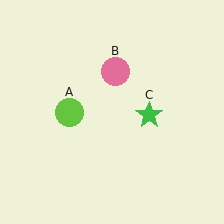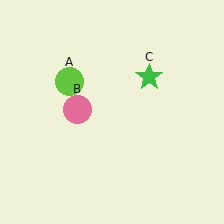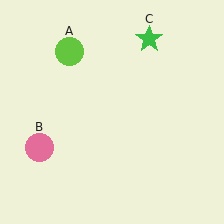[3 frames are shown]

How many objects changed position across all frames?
3 objects changed position: lime circle (object A), pink circle (object B), green star (object C).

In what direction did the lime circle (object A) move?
The lime circle (object A) moved up.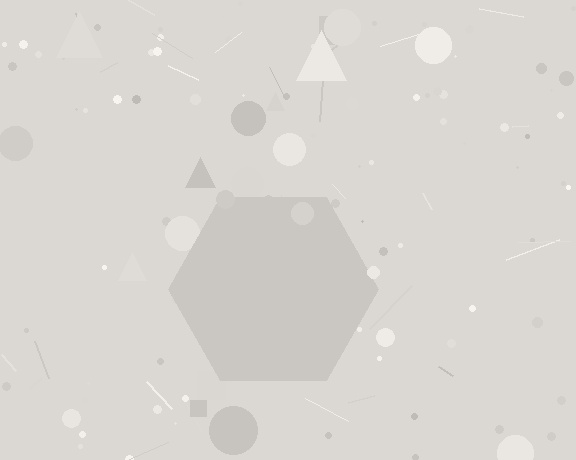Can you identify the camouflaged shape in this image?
The camouflaged shape is a hexagon.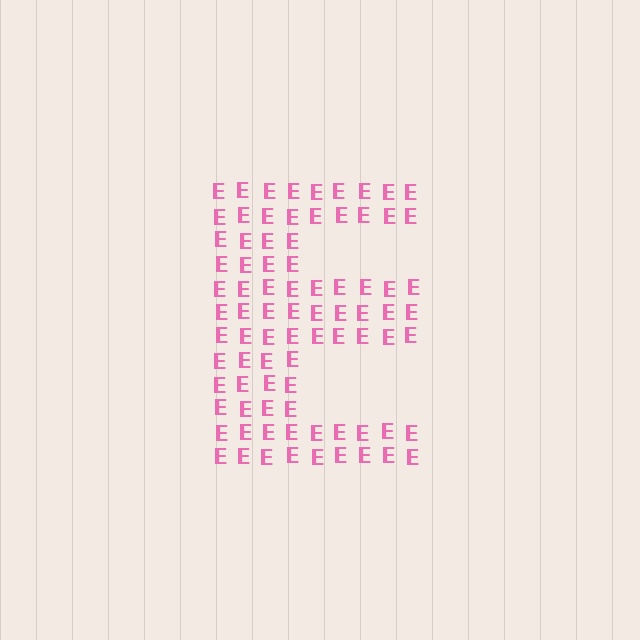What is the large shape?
The large shape is the letter E.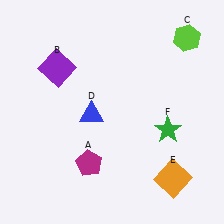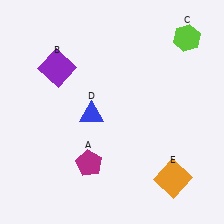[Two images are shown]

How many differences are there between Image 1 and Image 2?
There is 1 difference between the two images.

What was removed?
The green star (F) was removed in Image 2.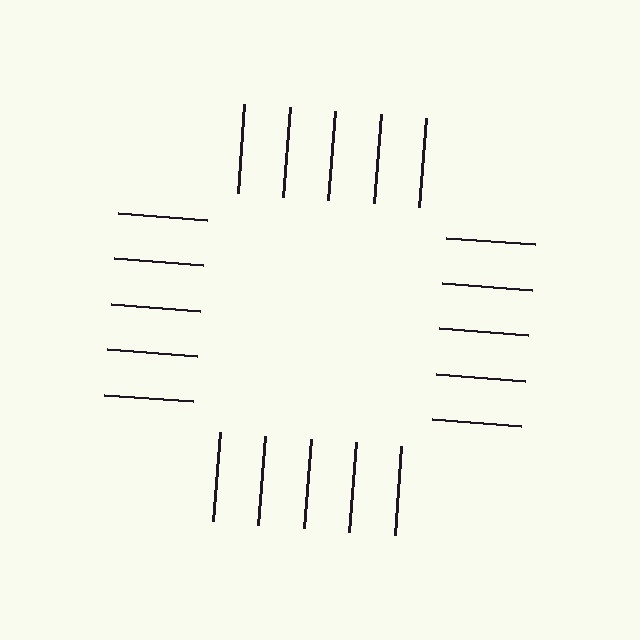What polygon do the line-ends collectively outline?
An illusory square — the line segments terminate on its edges but no continuous stroke is drawn.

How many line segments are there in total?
20 — 5 along each of the 4 edges.